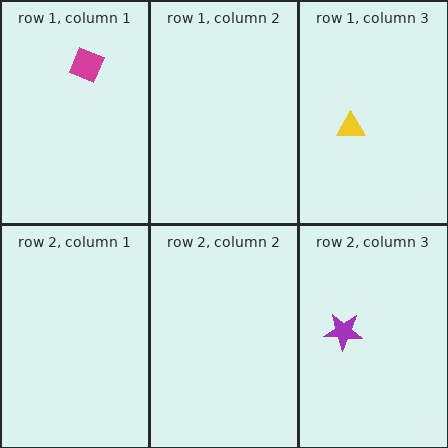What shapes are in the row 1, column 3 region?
The yellow triangle.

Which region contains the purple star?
The row 2, column 3 region.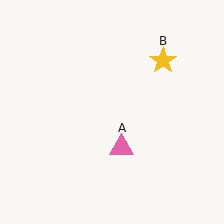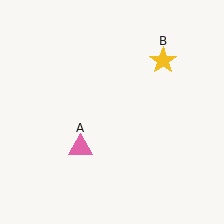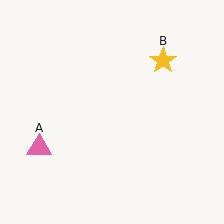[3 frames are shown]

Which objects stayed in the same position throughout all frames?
Yellow star (object B) remained stationary.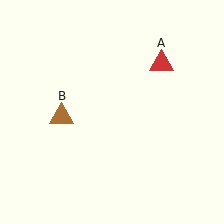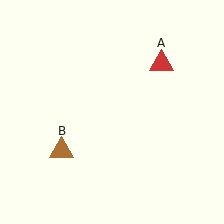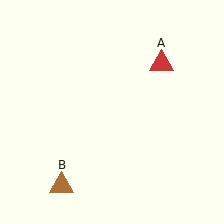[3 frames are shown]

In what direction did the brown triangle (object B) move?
The brown triangle (object B) moved down.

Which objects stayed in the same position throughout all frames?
Red triangle (object A) remained stationary.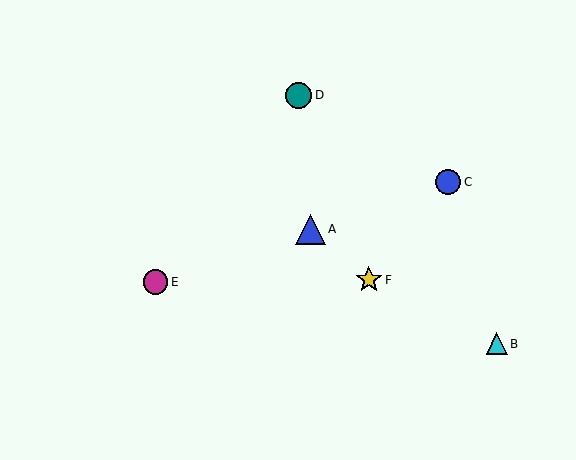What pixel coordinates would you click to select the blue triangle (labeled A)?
Click at (311, 229) to select the blue triangle A.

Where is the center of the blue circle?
The center of the blue circle is at (448, 182).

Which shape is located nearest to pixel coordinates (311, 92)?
The teal circle (labeled D) at (298, 95) is nearest to that location.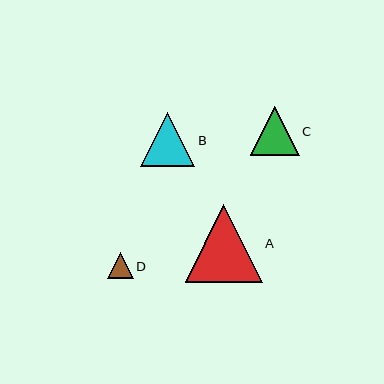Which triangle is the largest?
Triangle A is the largest with a size of approximately 77 pixels.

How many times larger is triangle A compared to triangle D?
Triangle A is approximately 2.9 times the size of triangle D.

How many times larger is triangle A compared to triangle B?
Triangle A is approximately 1.4 times the size of triangle B.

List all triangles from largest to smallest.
From largest to smallest: A, B, C, D.